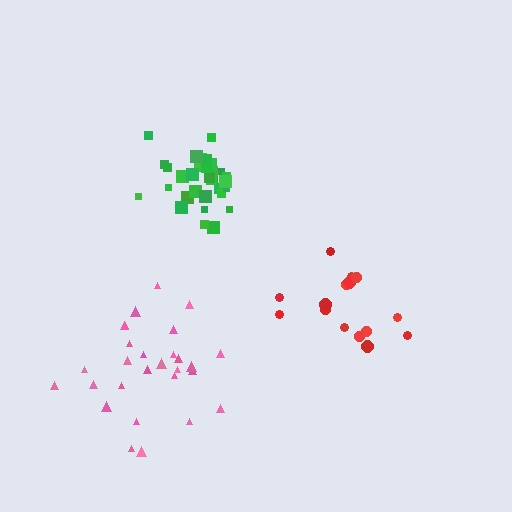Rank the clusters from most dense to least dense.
green, pink, red.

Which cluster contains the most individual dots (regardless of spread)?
Green (35).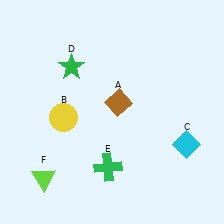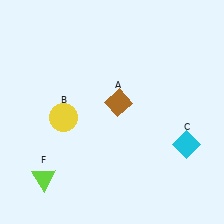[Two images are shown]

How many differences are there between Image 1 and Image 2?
There are 2 differences between the two images.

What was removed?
The green cross (E), the green star (D) were removed in Image 2.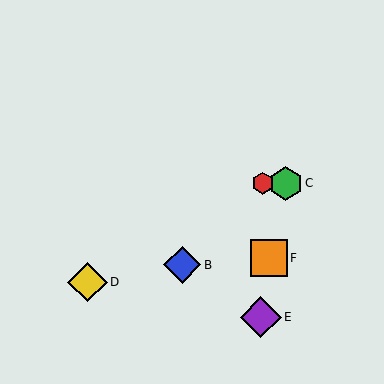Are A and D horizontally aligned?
No, A is at y≈183 and D is at y≈282.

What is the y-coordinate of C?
Object C is at y≈183.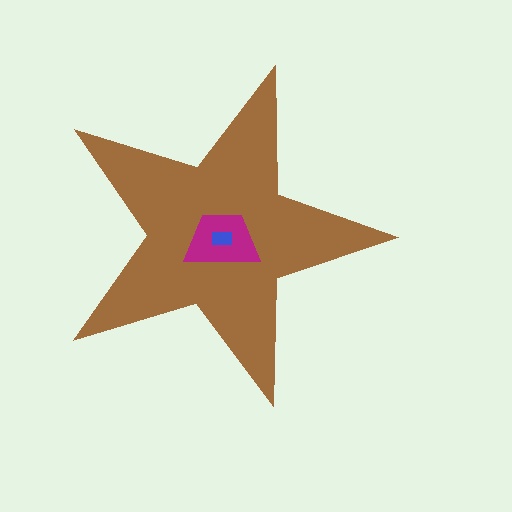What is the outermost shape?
The brown star.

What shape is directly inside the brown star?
The magenta trapezoid.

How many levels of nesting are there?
3.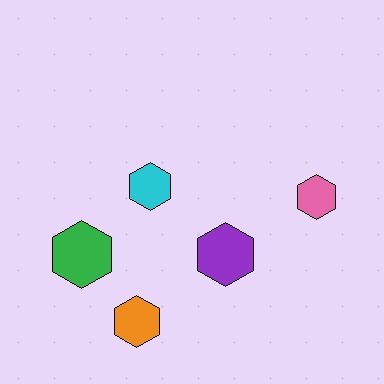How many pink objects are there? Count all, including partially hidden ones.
There is 1 pink object.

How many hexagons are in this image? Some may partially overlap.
There are 5 hexagons.